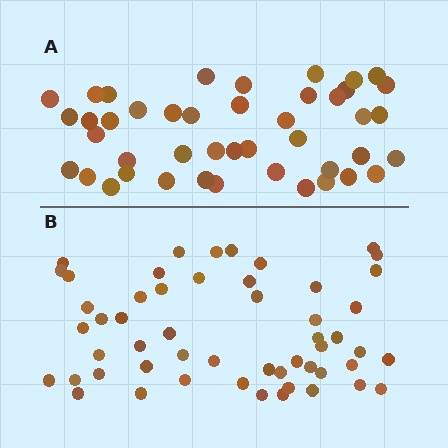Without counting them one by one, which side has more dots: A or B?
Region B (the bottom region) has more dots.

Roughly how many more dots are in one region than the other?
Region B has roughly 8 or so more dots than region A.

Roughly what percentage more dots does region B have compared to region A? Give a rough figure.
About 20% more.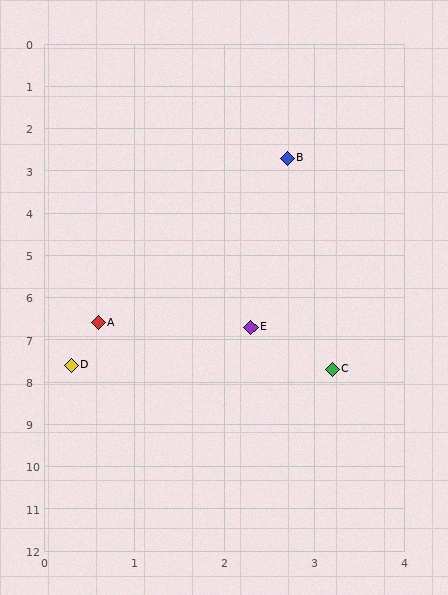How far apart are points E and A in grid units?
Points E and A are about 1.7 grid units apart.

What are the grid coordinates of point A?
Point A is at approximately (0.6, 6.6).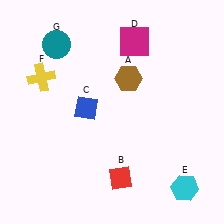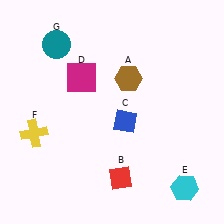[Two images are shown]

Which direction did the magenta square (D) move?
The magenta square (D) moved left.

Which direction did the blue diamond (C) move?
The blue diamond (C) moved right.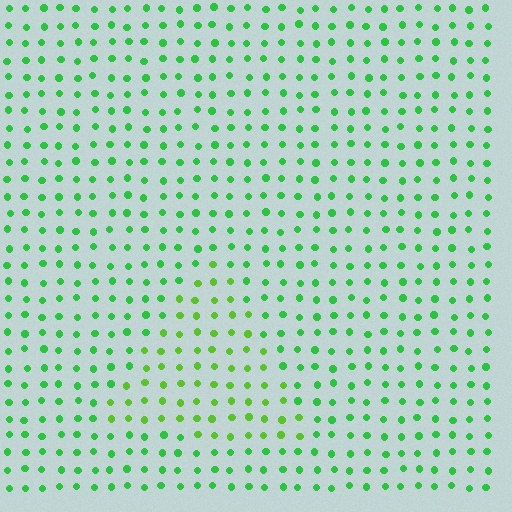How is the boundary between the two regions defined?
The boundary is defined purely by a slight shift in hue (about 27 degrees). Spacing, size, and orientation are identical on both sides.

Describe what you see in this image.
The image is filled with small green elements in a uniform arrangement. A triangle-shaped region is visible where the elements are tinted to a slightly different hue, forming a subtle color boundary.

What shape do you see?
I see a triangle.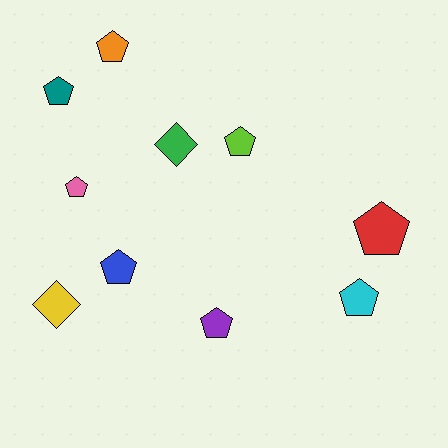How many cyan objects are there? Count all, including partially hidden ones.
There is 1 cyan object.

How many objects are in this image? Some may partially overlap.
There are 10 objects.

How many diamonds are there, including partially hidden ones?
There are 2 diamonds.